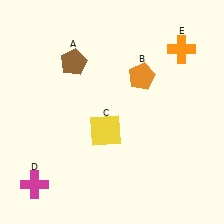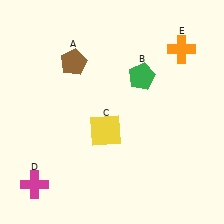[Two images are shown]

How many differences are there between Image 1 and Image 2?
There is 1 difference between the two images.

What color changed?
The pentagon (B) changed from orange in Image 1 to green in Image 2.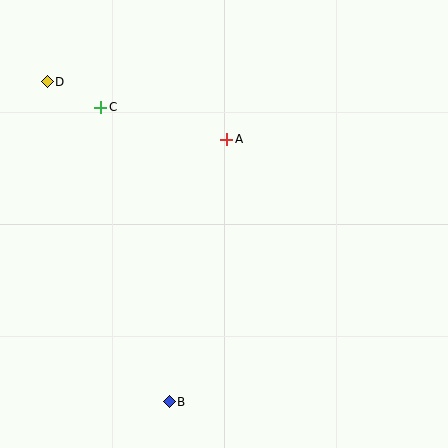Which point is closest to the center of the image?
Point A at (227, 139) is closest to the center.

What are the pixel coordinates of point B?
Point B is at (169, 402).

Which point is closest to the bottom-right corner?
Point B is closest to the bottom-right corner.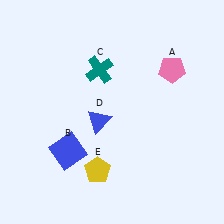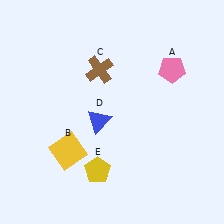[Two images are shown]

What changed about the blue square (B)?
In Image 1, B is blue. In Image 2, it changed to yellow.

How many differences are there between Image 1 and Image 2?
There are 2 differences between the two images.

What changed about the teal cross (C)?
In Image 1, C is teal. In Image 2, it changed to brown.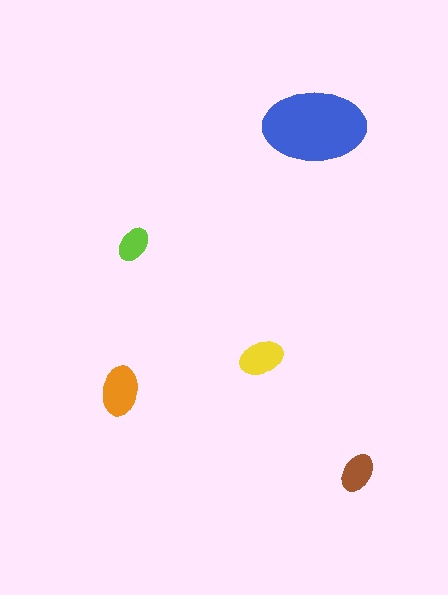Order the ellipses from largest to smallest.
the blue one, the orange one, the yellow one, the brown one, the lime one.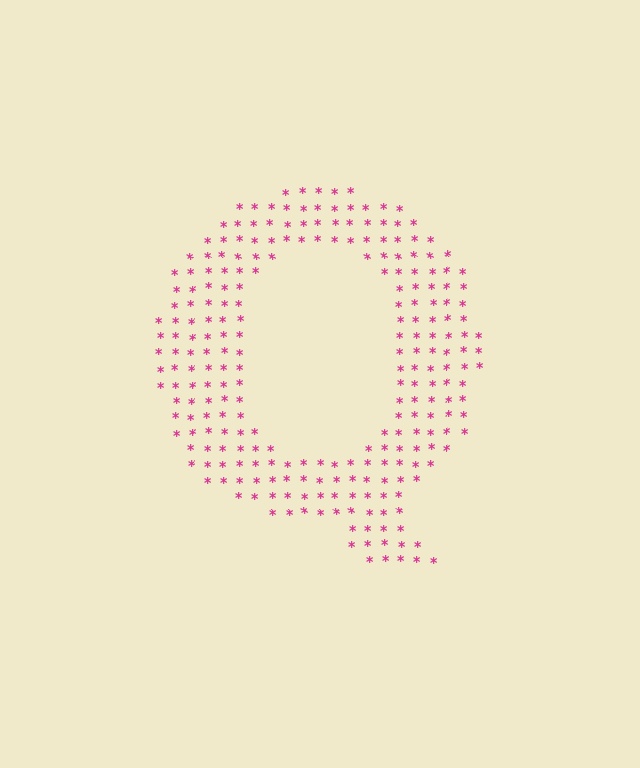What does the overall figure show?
The overall figure shows the letter Q.